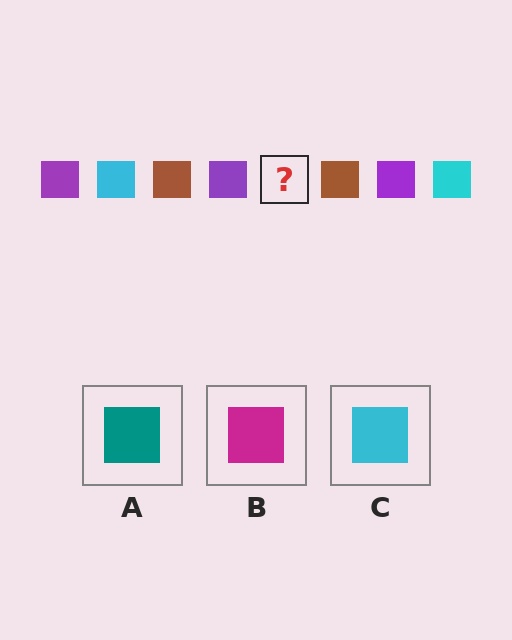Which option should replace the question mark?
Option C.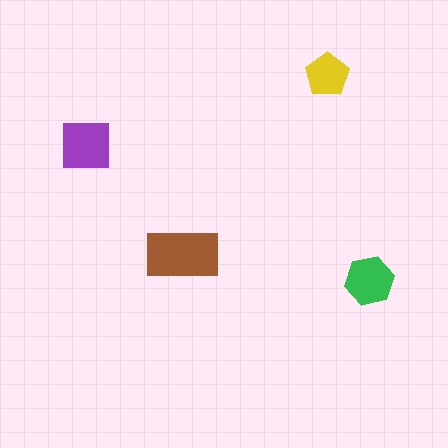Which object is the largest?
The brown rectangle.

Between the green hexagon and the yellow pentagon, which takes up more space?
The green hexagon.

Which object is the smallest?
The yellow pentagon.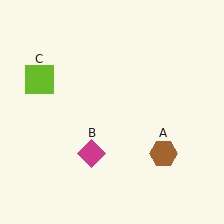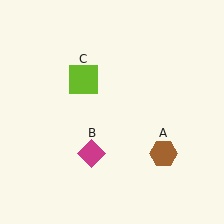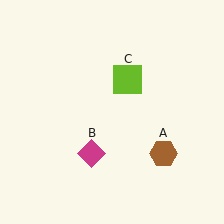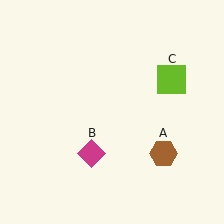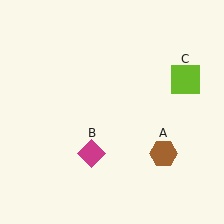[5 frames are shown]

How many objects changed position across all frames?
1 object changed position: lime square (object C).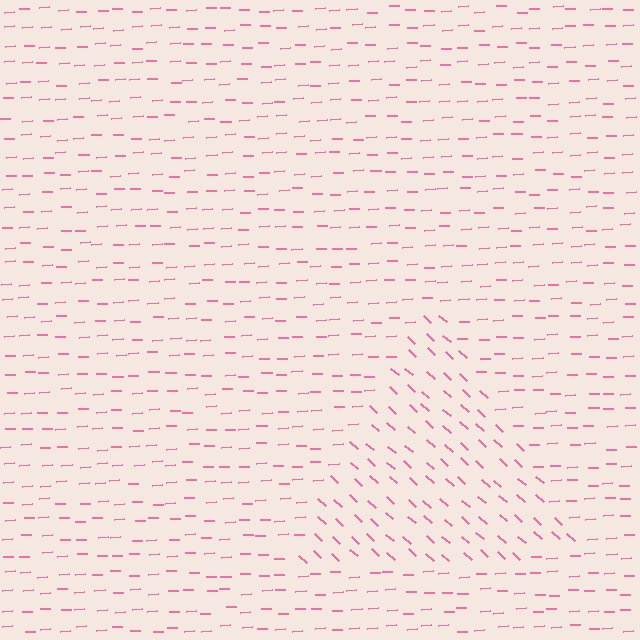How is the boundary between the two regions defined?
The boundary is defined purely by a change in line orientation (approximately 45 degrees difference). All lines are the same color and thickness.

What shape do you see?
I see a triangle.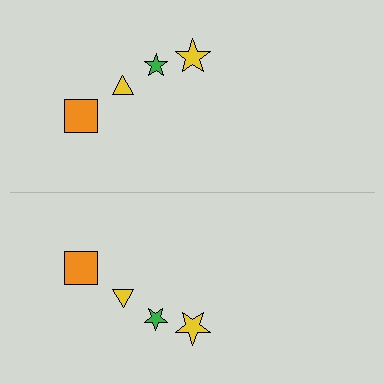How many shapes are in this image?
There are 8 shapes in this image.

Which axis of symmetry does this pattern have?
The pattern has a horizontal axis of symmetry running through the center of the image.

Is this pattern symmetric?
Yes, this pattern has bilateral (reflection) symmetry.